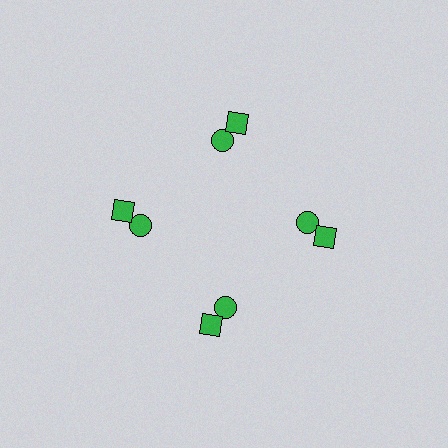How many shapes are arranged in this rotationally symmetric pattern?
There are 8 shapes, arranged in 4 groups of 2.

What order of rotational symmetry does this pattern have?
This pattern has 4-fold rotational symmetry.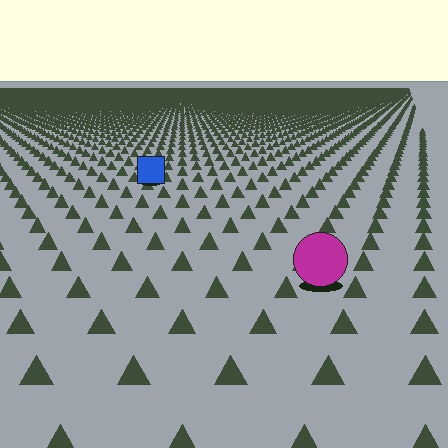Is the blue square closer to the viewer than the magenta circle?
No. The magenta circle is closer — you can tell from the texture gradient: the ground texture is coarser near it.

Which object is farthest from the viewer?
The blue square is farthest from the viewer. It appears smaller and the ground texture around it is denser.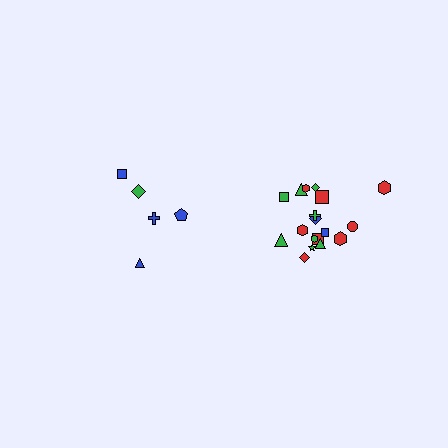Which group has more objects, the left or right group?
The right group.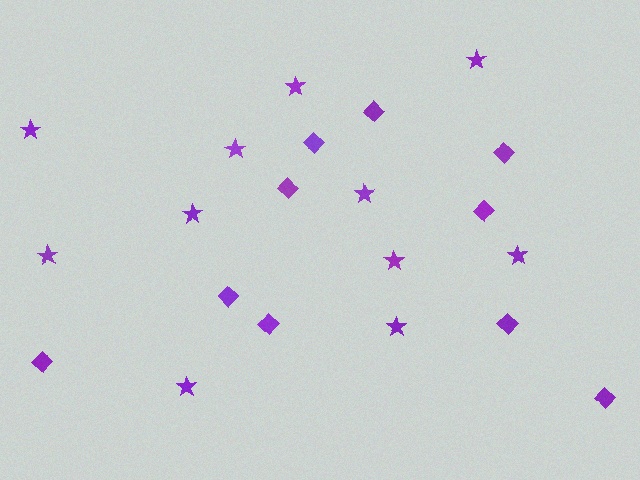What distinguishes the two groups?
There are 2 groups: one group of diamonds (10) and one group of stars (11).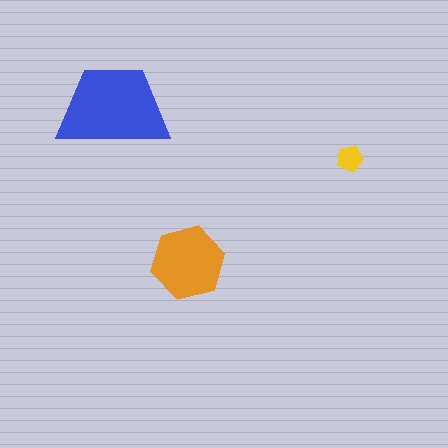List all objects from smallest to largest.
The yellow pentagon, the orange hexagon, the blue trapezoid.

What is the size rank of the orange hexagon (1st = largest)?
2nd.